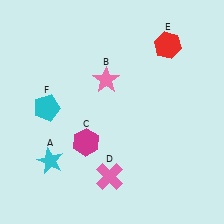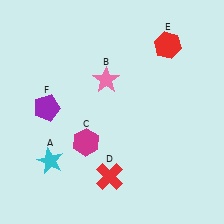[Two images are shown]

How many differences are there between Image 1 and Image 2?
There are 2 differences between the two images.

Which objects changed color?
D changed from pink to red. F changed from cyan to purple.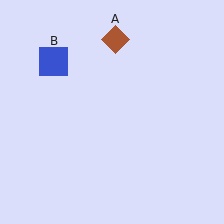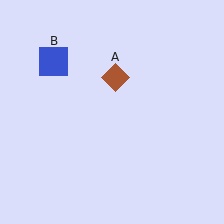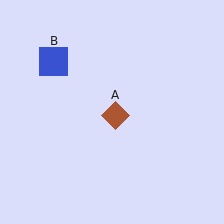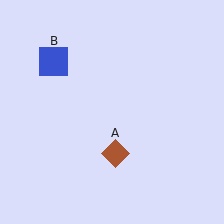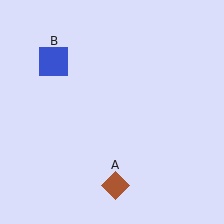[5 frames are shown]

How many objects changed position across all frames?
1 object changed position: brown diamond (object A).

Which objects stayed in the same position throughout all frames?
Blue square (object B) remained stationary.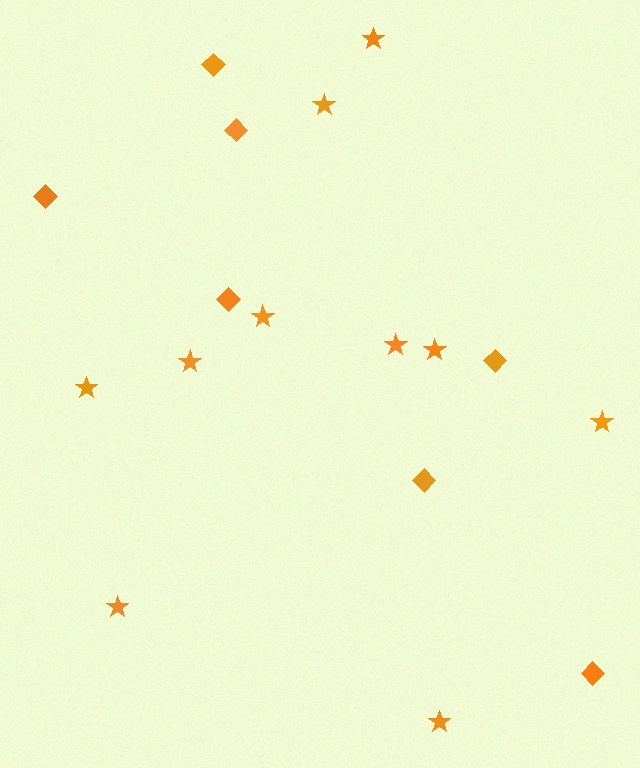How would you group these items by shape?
There are 2 groups: one group of stars (10) and one group of diamonds (7).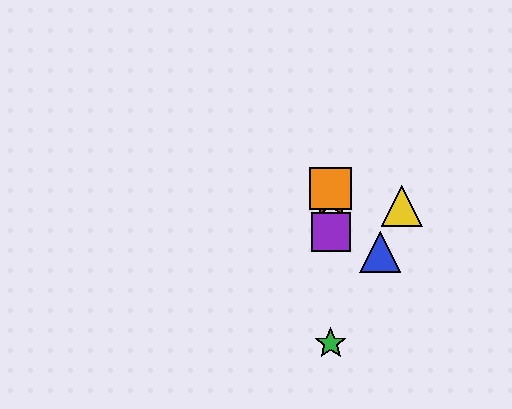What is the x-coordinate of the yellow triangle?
The yellow triangle is at x≈402.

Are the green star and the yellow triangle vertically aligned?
No, the green star is at x≈331 and the yellow triangle is at x≈402.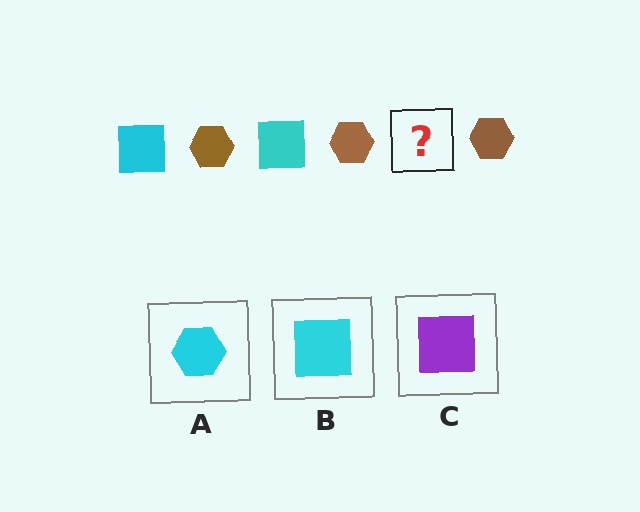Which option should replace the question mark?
Option B.